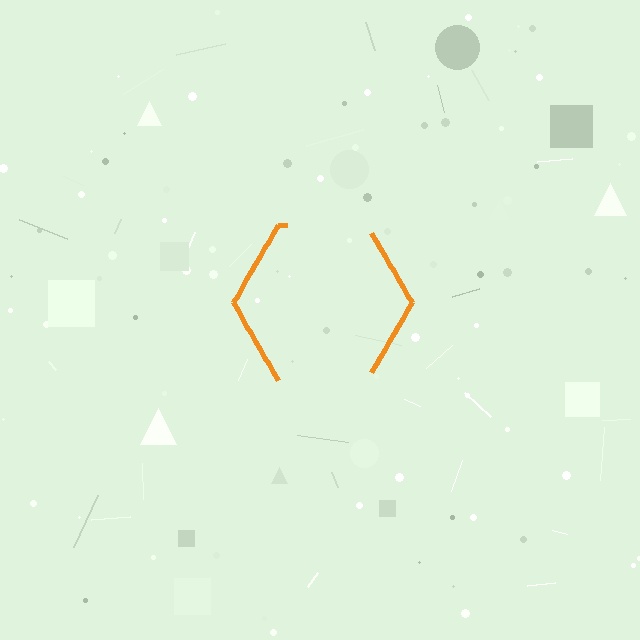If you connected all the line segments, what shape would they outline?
They would outline a hexagon.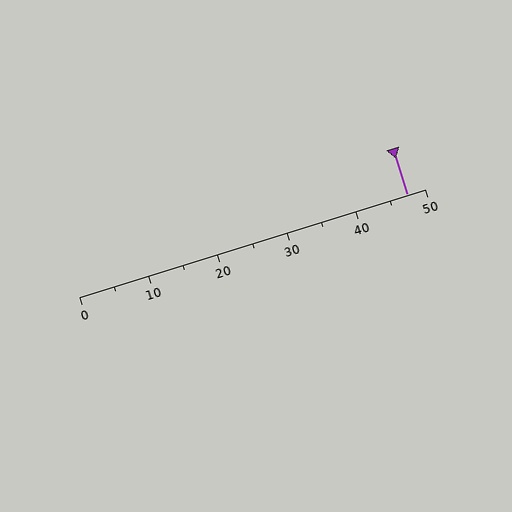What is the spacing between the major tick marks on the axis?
The major ticks are spaced 10 apart.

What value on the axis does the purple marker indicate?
The marker indicates approximately 47.5.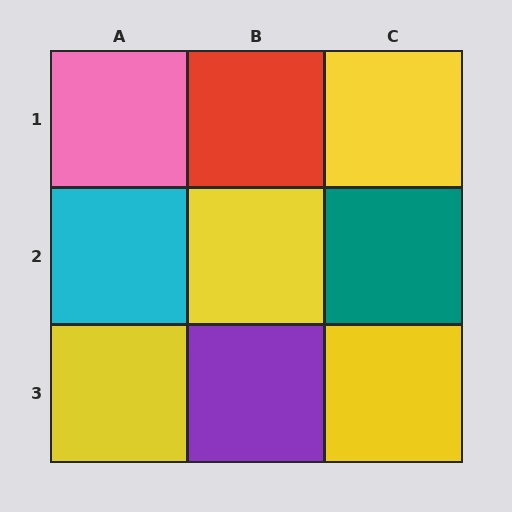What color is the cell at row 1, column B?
Red.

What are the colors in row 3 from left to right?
Yellow, purple, yellow.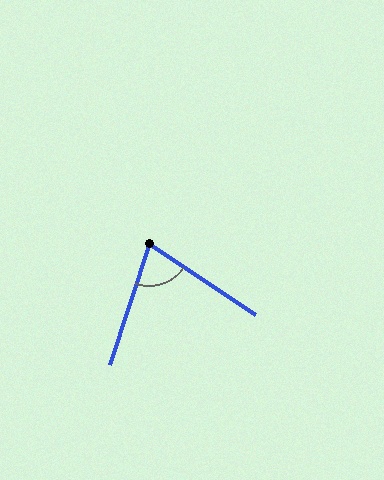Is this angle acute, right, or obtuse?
It is acute.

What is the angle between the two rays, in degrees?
Approximately 74 degrees.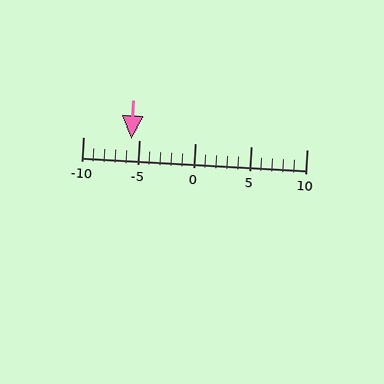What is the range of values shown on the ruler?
The ruler shows values from -10 to 10.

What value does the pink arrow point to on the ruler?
The pink arrow points to approximately -6.